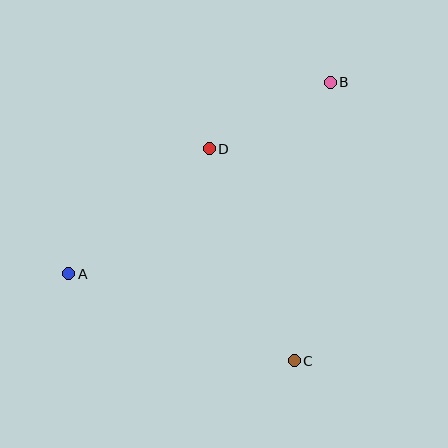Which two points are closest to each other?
Points B and D are closest to each other.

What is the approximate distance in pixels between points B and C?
The distance between B and C is approximately 281 pixels.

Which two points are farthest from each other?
Points A and B are farthest from each other.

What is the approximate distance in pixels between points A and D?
The distance between A and D is approximately 188 pixels.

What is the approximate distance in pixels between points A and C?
The distance between A and C is approximately 241 pixels.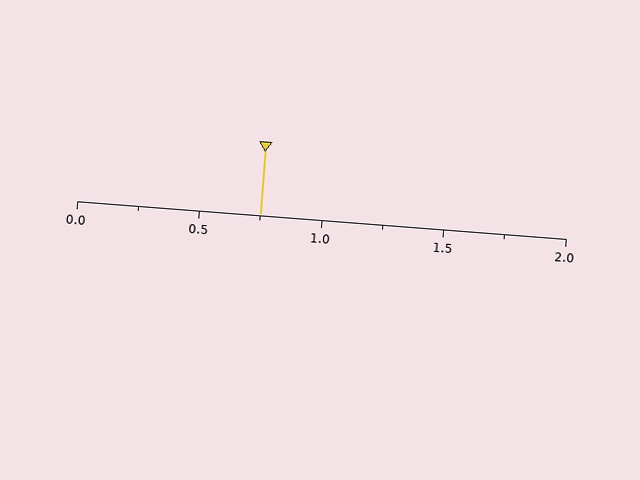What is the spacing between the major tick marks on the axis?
The major ticks are spaced 0.5 apart.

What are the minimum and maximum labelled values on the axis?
The axis runs from 0.0 to 2.0.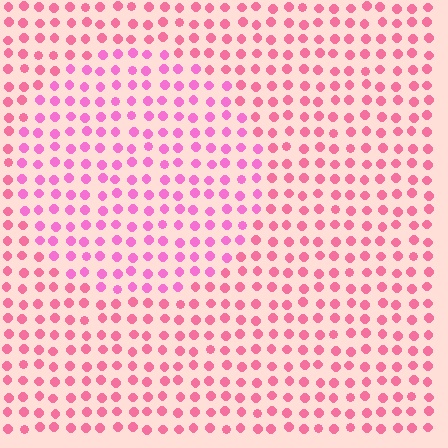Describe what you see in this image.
The image is filled with small pink elements in a uniform arrangement. A circle-shaped region is visible where the elements are tinted to a slightly different hue, forming a subtle color boundary.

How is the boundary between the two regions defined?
The boundary is defined purely by a slight shift in hue (about 24 degrees). Spacing, size, and orientation are identical on both sides.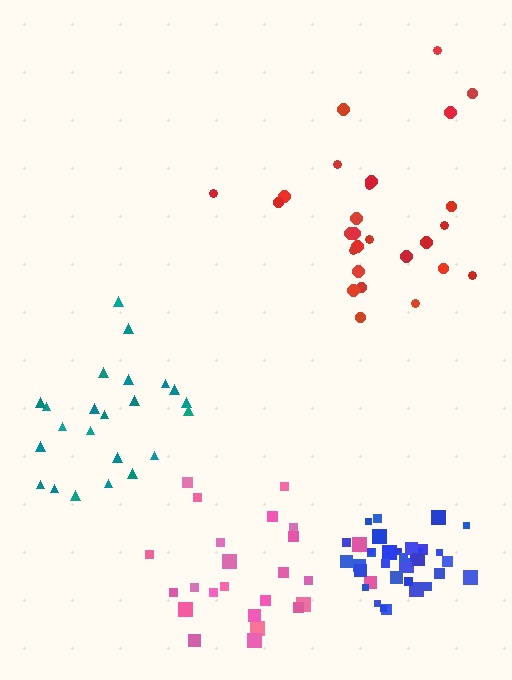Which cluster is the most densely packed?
Blue.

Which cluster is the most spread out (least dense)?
Red.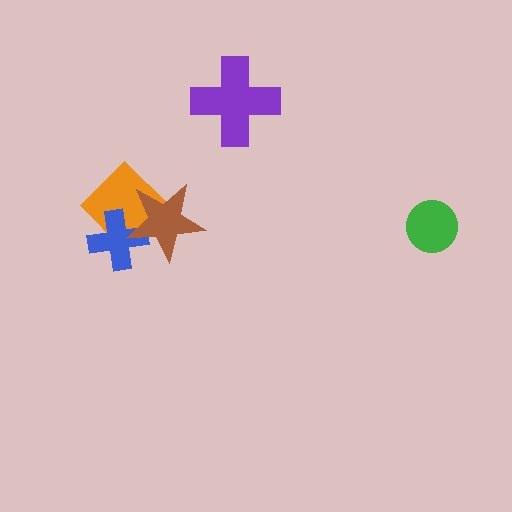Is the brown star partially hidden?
No, no other shape covers it.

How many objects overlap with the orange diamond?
2 objects overlap with the orange diamond.